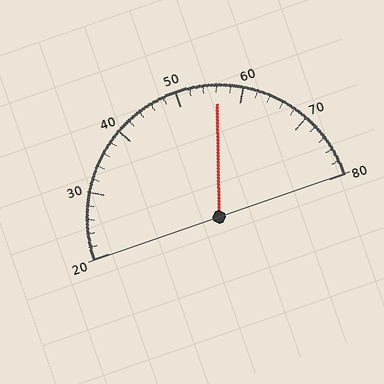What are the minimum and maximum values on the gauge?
The gauge ranges from 20 to 80.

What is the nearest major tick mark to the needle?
The nearest major tick mark is 60.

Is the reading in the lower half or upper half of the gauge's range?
The reading is in the upper half of the range (20 to 80).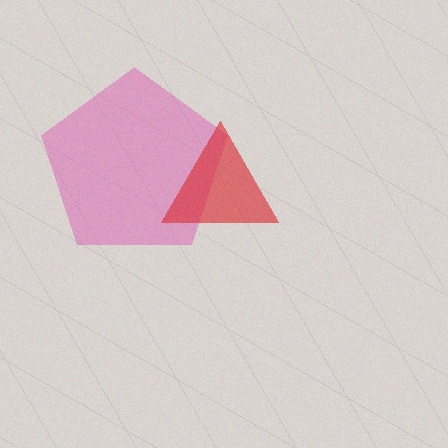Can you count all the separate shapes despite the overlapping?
Yes, there are 2 separate shapes.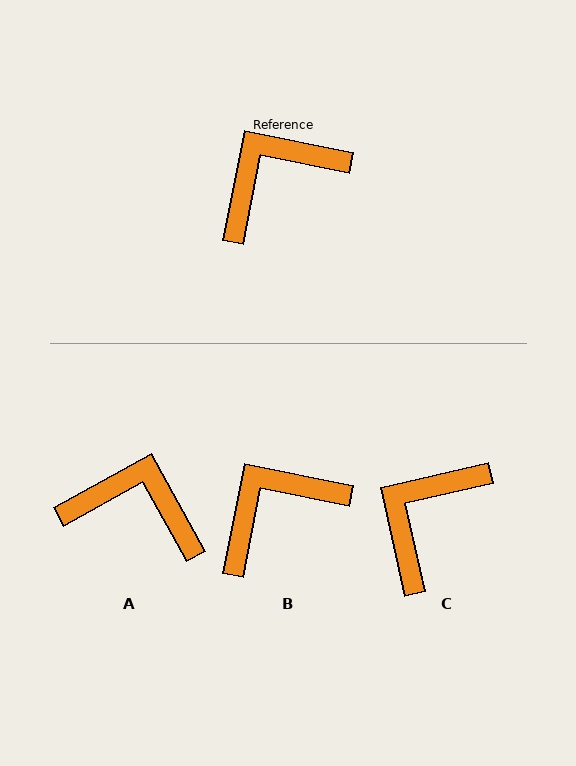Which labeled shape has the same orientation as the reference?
B.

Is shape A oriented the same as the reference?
No, it is off by about 50 degrees.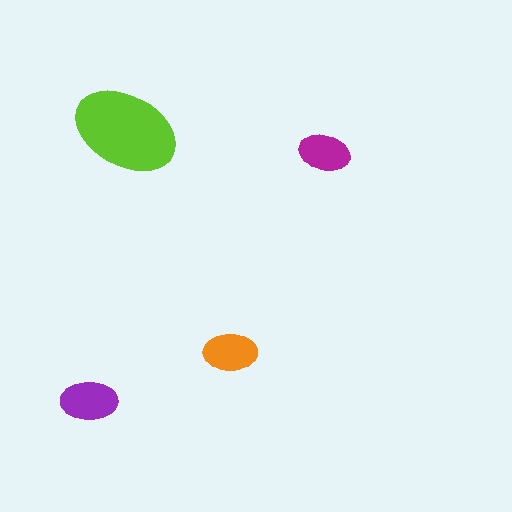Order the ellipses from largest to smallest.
the lime one, the purple one, the orange one, the magenta one.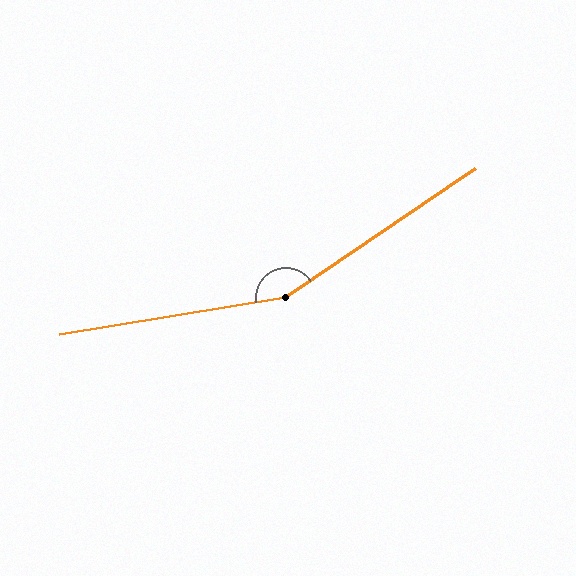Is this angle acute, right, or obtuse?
It is obtuse.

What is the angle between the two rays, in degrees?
Approximately 155 degrees.